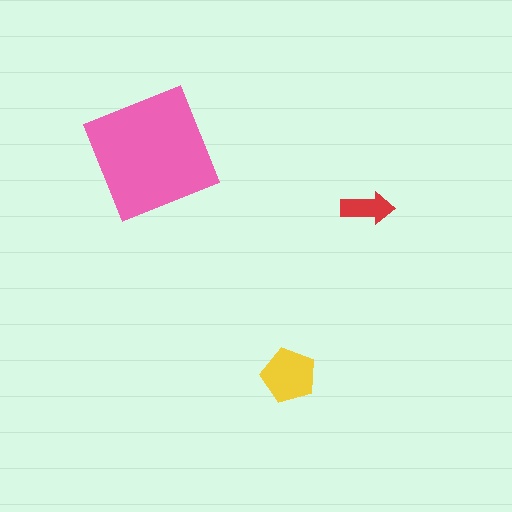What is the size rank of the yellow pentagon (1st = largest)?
2nd.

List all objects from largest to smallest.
The pink square, the yellow pentagon, the red arrow.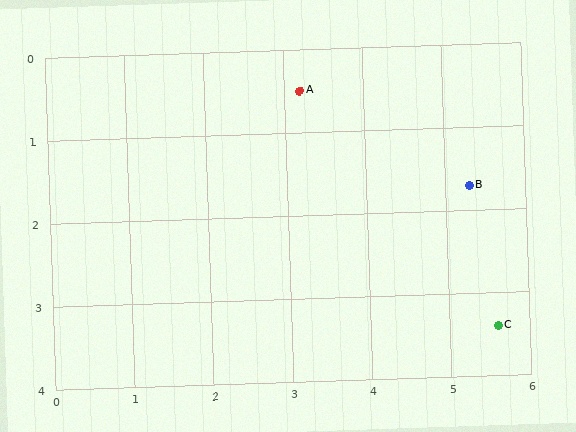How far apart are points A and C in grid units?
Points A and C are about 3.8 grid units apart.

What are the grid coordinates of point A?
Point A is at approximately (3.2, 0.5).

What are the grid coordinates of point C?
Point C is at approximately (5.6, 3.4).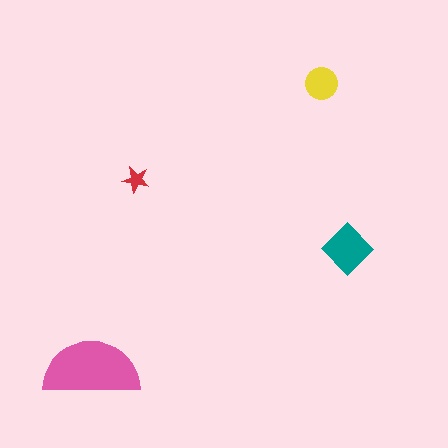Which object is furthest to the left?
The pink semicircle is leftmost.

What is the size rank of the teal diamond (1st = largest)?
2nd.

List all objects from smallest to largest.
The red star, the yellow circle, the teal diamond, the pink semicircle.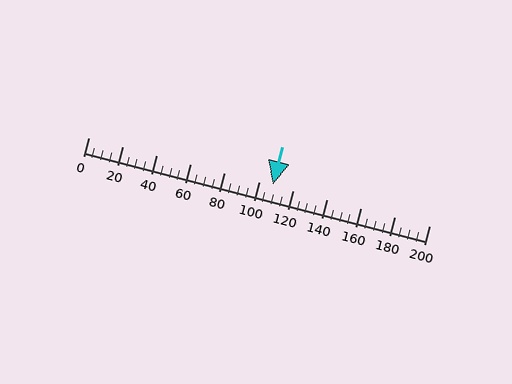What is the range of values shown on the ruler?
The ruler shows values from 0 to 200.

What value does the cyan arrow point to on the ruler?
The cyan arrow points to approximately 108.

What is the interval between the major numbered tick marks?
The major tick marks are spaced 20 units apart.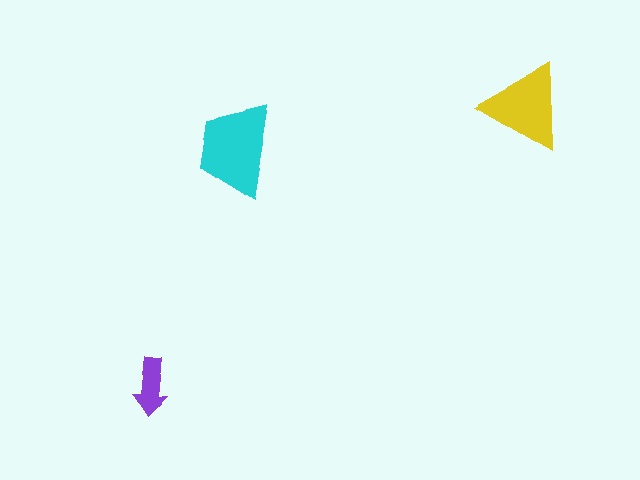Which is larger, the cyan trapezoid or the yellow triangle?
The cyan trapezoid.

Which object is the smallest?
The purple arrow.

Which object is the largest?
The cyan trapezoid.